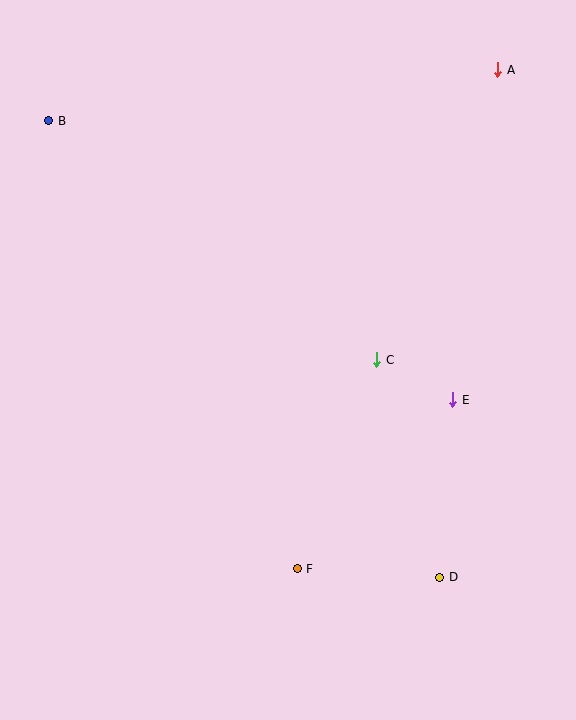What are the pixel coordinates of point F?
Point F is at (297, 569).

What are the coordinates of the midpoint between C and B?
The midpoint between C and B is at (213, 240).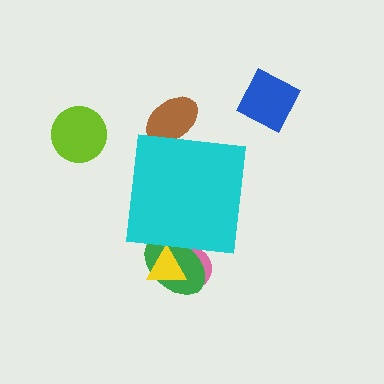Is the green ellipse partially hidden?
Yes, the green ellipse is partially hidden behind the cyan square.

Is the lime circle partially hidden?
No, the lime circle is fully visible.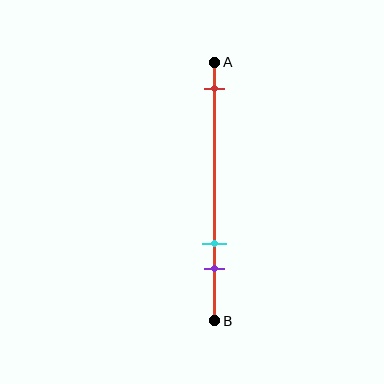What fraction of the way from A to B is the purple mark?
The purple mark is approximately 80% (0.8) of the way from A to B.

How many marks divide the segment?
There are 3 marks dividing the segment.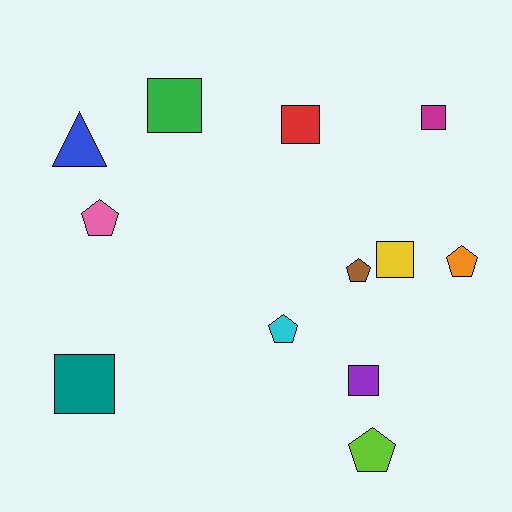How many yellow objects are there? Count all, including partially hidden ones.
There is 1 yellow object.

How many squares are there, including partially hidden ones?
There are 6 squares.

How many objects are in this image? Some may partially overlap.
There are 12 objects.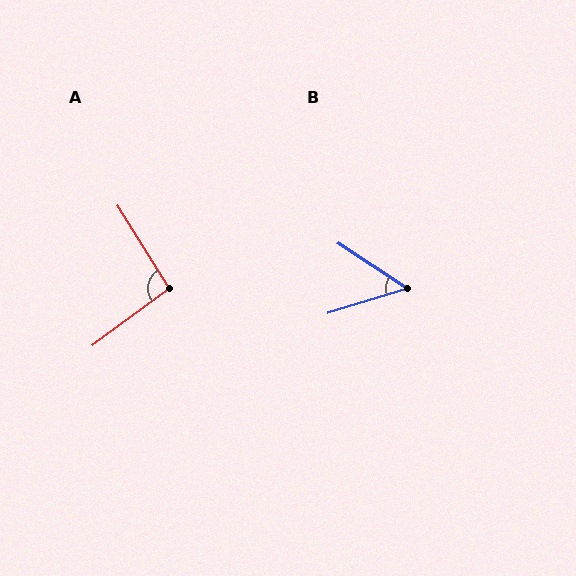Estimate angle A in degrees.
Approximately 95 degrees.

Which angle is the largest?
A, at approximately 95 degrees.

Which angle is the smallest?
B, at approximately 50 degrees.